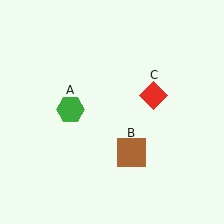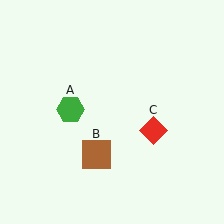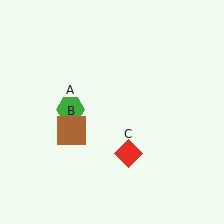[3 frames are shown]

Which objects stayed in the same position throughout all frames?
Green hexagon (object A) remained stationary.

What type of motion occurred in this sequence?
The brown square (object B), red diamond (object C) rotated clockwise around the center of the scene.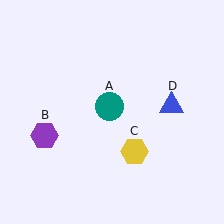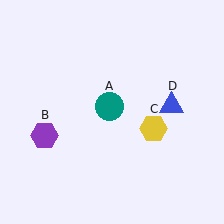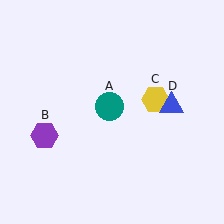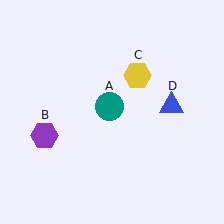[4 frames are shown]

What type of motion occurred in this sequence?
The yellow hexagon (object C) rotated counterclockwise around the center of the scene.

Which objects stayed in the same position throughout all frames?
Teal circle (object A) and purple hexagon (object B) and blue triangle (object D) remained stationary.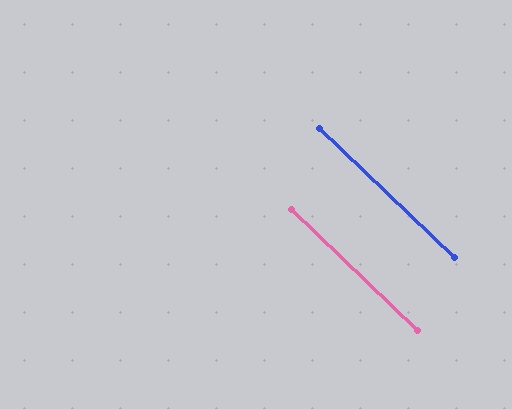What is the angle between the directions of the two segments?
Approximately 0 degrees.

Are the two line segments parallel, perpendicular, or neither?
Parallel — their directions differ by only 0.2°.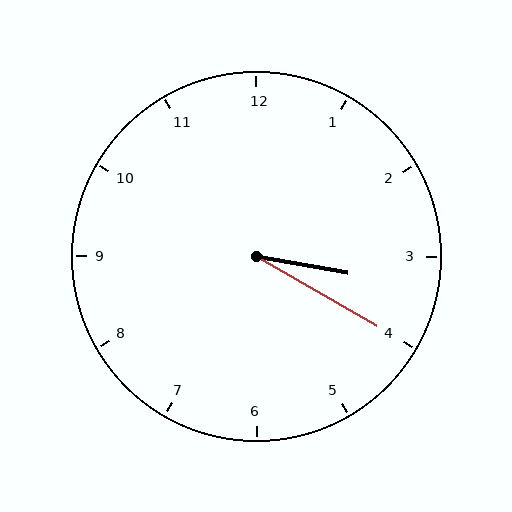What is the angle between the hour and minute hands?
Approximately 20 degrees.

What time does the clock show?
3:20.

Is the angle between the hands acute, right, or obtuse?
It is acute.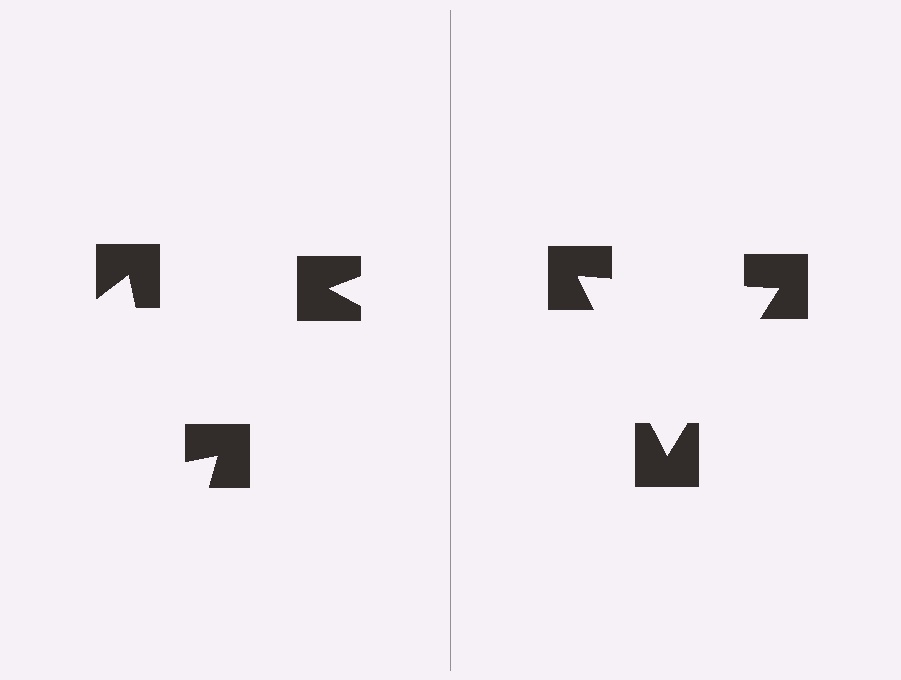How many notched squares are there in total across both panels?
6 — 3 on each side.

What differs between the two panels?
The notched squares are positioned identically on both sides; only the wedge orientations differ. On the right they align to a triangle; on the left they are misaligned.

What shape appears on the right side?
An illusory triangle.